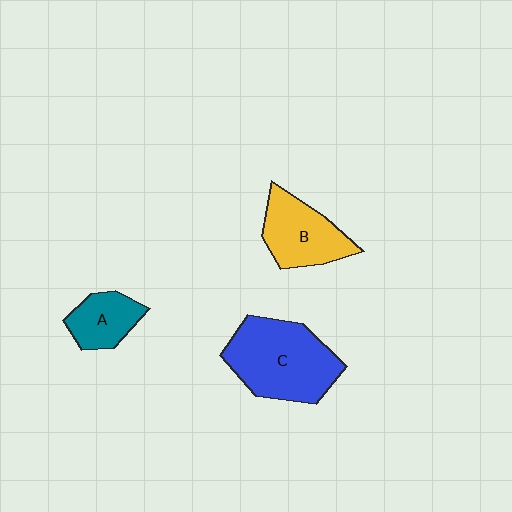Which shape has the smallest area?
Shape A (teal).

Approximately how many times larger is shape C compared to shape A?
Approximately 2.2 times.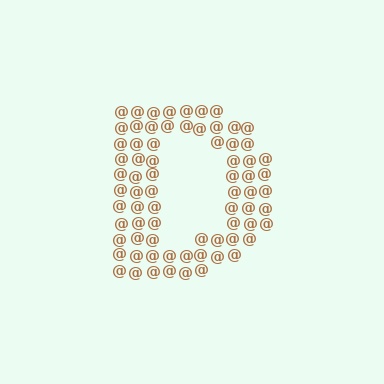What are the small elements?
The small elements are at signs.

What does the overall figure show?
The overall figure shows the letter D.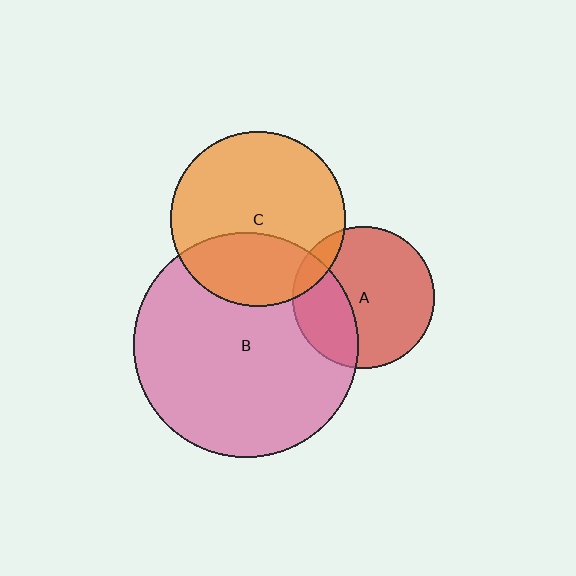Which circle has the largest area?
Circle B (pink).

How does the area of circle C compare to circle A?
Approximately 1.5 times.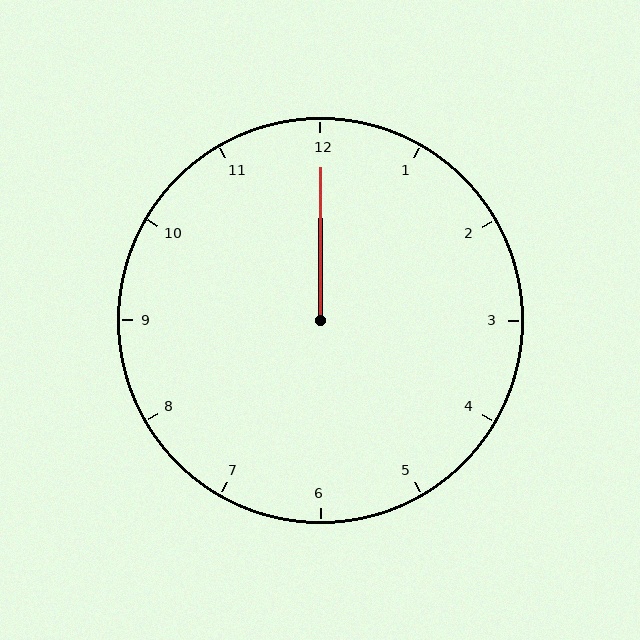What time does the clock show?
12:00.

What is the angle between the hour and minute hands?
Approximately 0 degrees.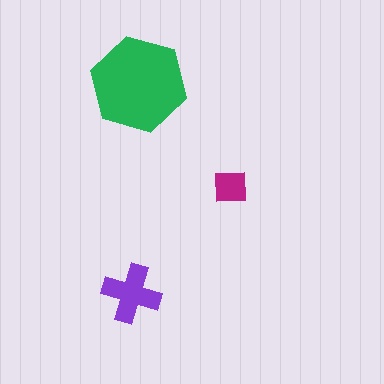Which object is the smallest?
The magenta square.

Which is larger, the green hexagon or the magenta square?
The green hexagon.